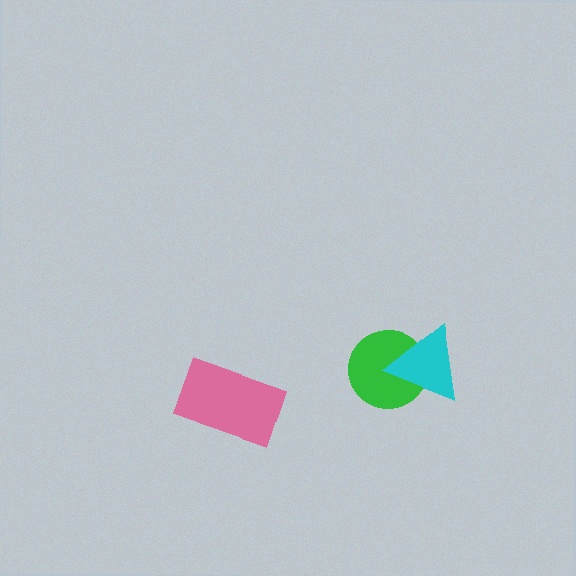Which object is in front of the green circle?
The cyan triangle is in front of the green circle.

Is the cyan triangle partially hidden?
No, no other shape covers it.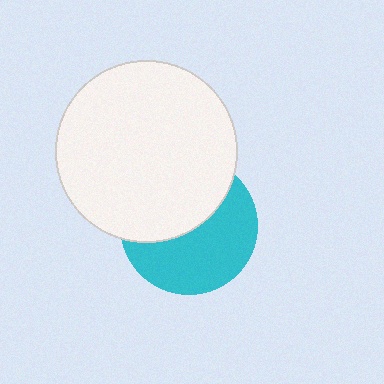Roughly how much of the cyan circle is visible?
About half of it is visible (roughly 53%).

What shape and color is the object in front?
The object in front is a white circle.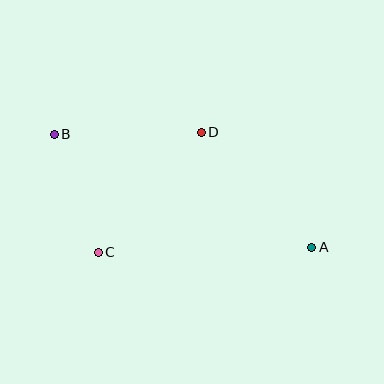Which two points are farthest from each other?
Points A and B are farthest from each other.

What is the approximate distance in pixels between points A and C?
The distance between A and C is approximately 213 pixels.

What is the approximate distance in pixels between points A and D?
The distance between A and D is approximately 159 pixels.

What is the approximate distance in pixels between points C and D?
The distance between C and D is approximately 158 pixels.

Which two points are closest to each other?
Points B and C are closest to each other.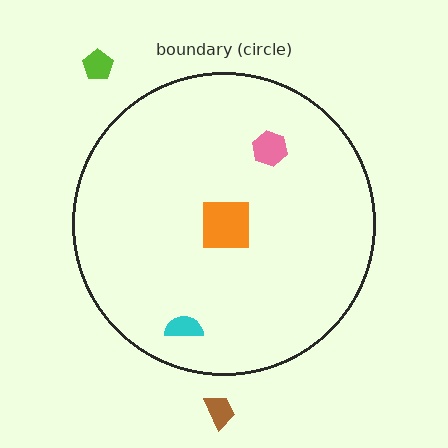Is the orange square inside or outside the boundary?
Inside.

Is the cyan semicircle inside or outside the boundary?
Inside.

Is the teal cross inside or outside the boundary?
Inside.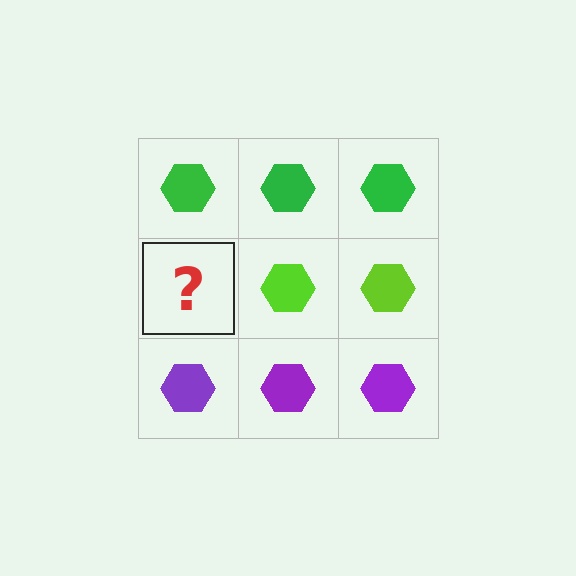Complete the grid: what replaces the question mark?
The question mark should be replaced with a lime hexagon.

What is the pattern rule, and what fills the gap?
The rule is that each row has a consistent color. The gap should be filled with a lime hexagon.